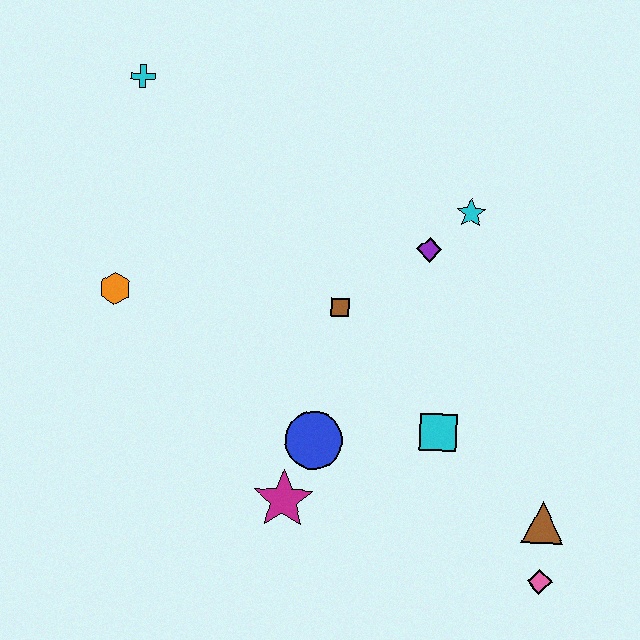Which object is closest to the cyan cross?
The orange hexagon is closest to the cyan cross.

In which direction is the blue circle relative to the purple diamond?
The blue circle is below the purple diamond.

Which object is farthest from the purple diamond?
The pink diamond is farthest from the purple diamond.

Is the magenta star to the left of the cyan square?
Yes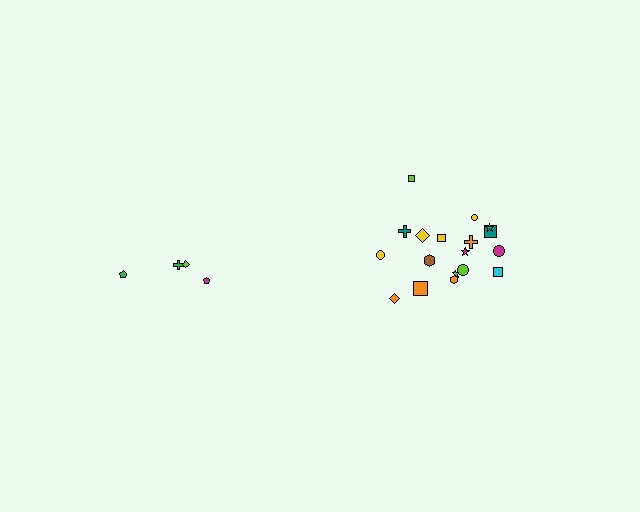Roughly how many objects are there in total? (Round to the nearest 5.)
Roughly 20 objects in total.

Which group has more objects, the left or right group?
The right group.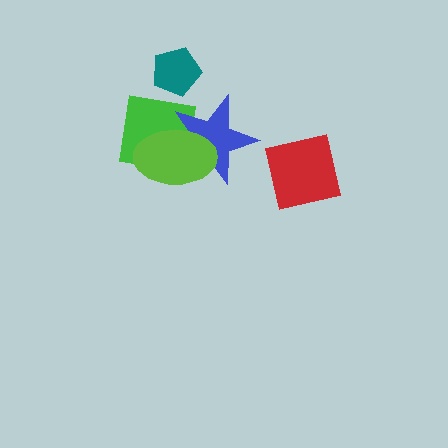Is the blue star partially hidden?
Yes, it is partially covered by another shape.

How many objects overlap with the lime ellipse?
2 objects overlap with the lime ellipse.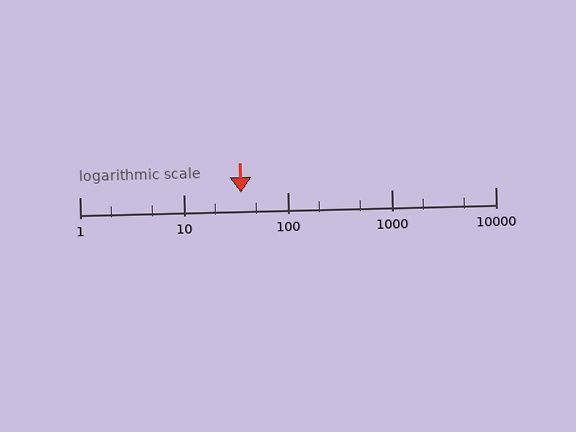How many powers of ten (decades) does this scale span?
The scale spans 4 decades, from 1 to 10000.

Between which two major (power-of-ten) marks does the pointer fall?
The pointer is between 10 and 100.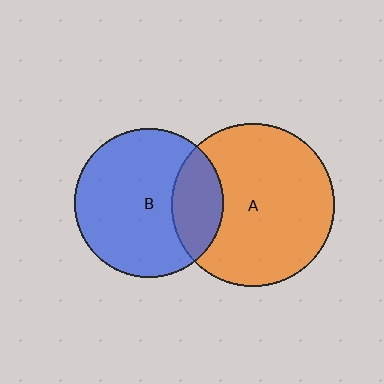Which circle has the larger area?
Circle A (orange).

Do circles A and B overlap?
Yes.